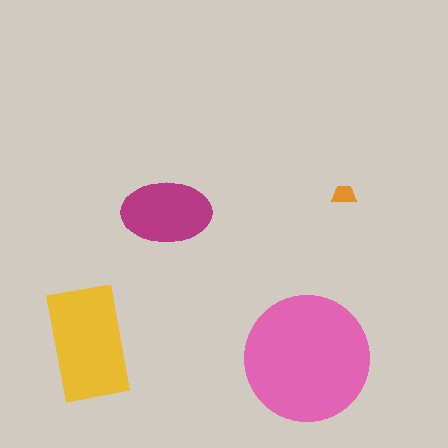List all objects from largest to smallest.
The pink circle, the yellow rectangle, the magenta ellipse, the orange trapezoid.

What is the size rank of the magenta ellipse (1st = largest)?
3rd.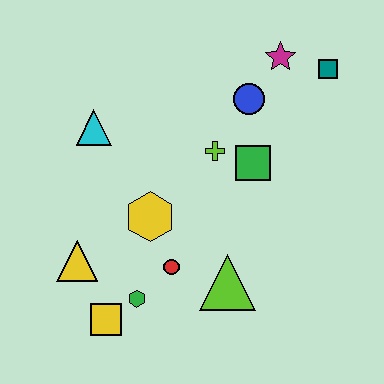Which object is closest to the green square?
The lime cross is closest to the green square.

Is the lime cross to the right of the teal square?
No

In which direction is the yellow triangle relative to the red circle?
The yellow triangle is to the left of the red circle.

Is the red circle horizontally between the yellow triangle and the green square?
Yes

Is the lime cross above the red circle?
Yes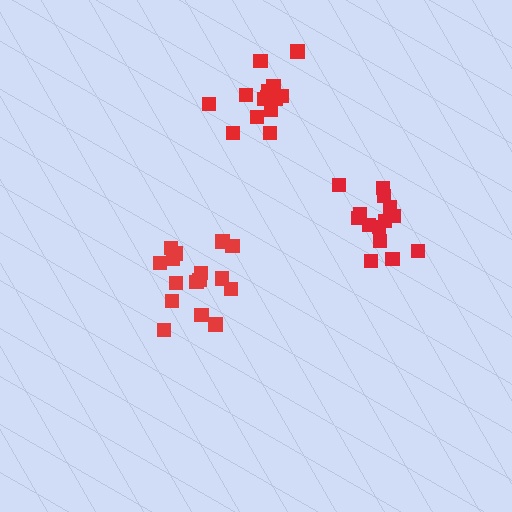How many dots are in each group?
Group 1: 16 dots, Group 2: 14 dots, Group 3: 14 dots (44 total).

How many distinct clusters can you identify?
There are 3 distinct clusters.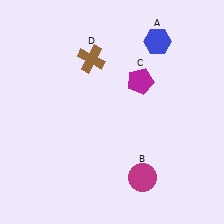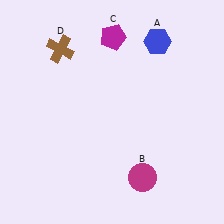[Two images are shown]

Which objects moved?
The objects that moved are: the magenta pentagon (C), the brown cross (D).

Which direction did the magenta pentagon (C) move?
The magenta pentagon (C) moved up.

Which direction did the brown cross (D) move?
The brown cross (D) moved left.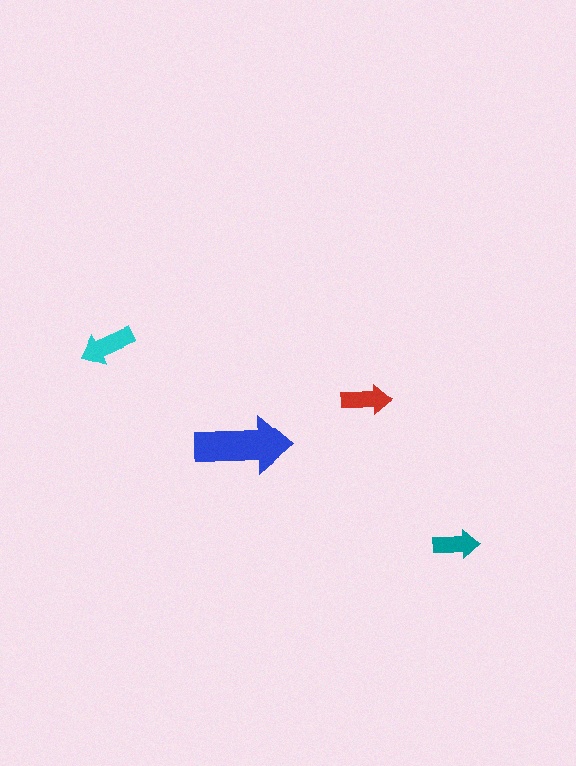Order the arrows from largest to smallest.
the blue one, the cyan one, the red one, the teal one.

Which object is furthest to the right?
The teal arrow is rightmost.